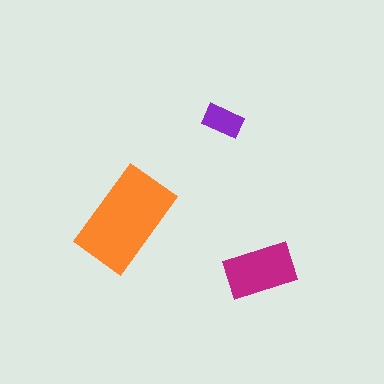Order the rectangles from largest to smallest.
the orange one, the magenta one, the purple one.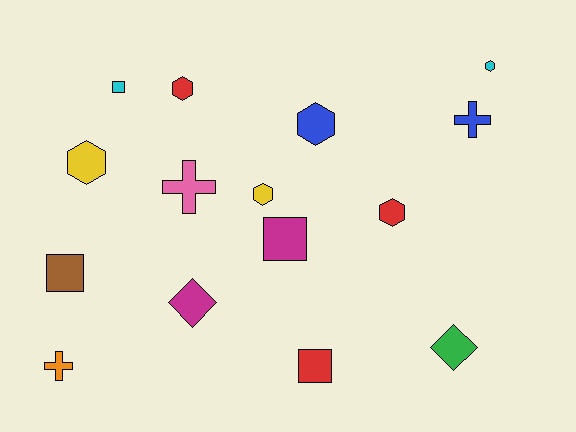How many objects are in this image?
There are 15 objects.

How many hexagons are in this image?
There are 6 hexagons.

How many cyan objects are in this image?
There are 2 cyan objects.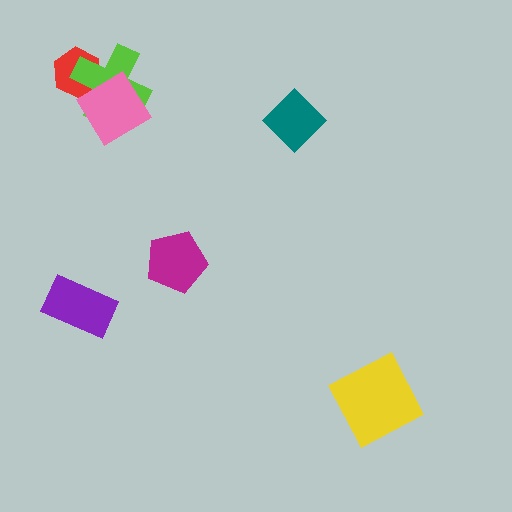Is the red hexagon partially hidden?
Yes, it is partially covered by another shape.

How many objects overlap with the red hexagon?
1 object overlaps with the red hexagon.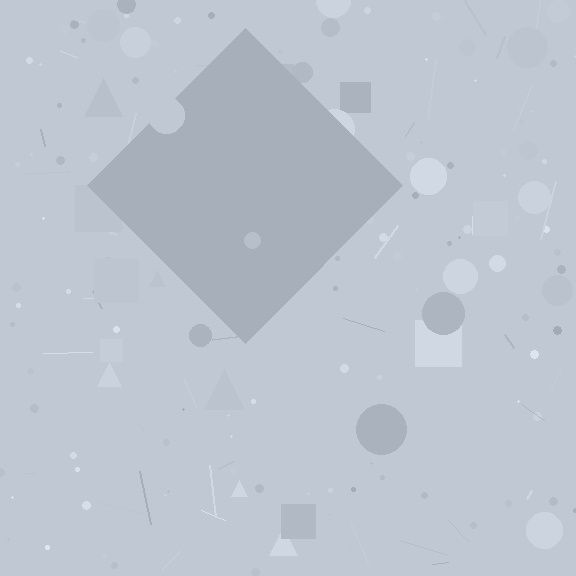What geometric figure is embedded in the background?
A diamond is embedded in the background.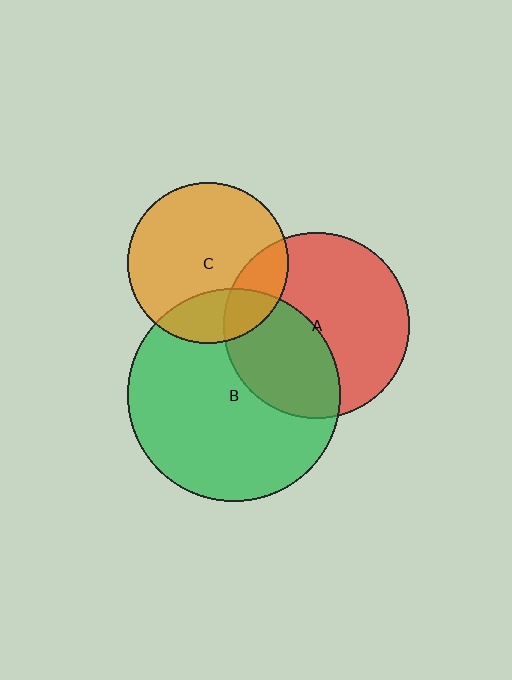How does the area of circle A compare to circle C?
Approximately 1.3 times.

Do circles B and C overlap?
Yes.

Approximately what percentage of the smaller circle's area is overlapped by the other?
Approximately 25%.